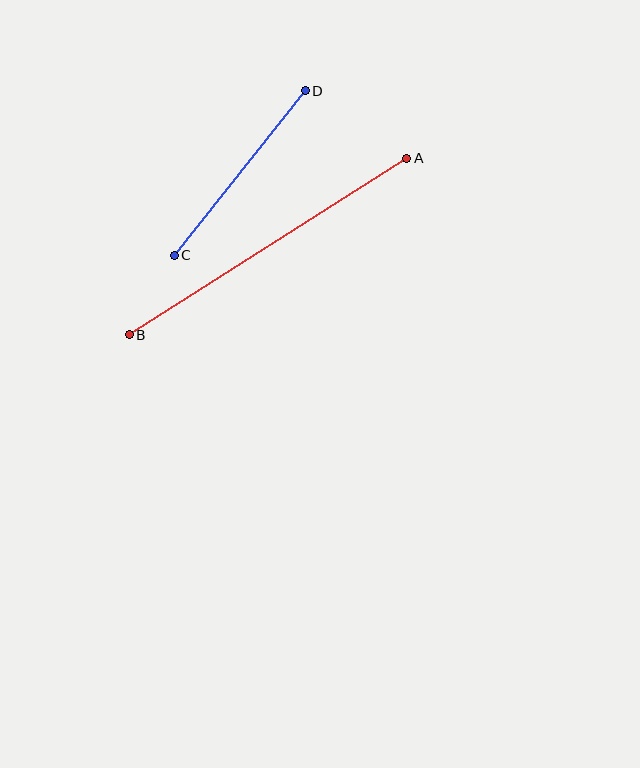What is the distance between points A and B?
The distance is approximately 329 pixels.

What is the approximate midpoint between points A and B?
The midpoint is at approximately (268, 246) pixels.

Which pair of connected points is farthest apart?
Points A and B are farthest apart.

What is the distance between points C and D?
The distance is approximately 211 pixels.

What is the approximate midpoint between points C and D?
The midpoint is at approximately (240, 173) pixels.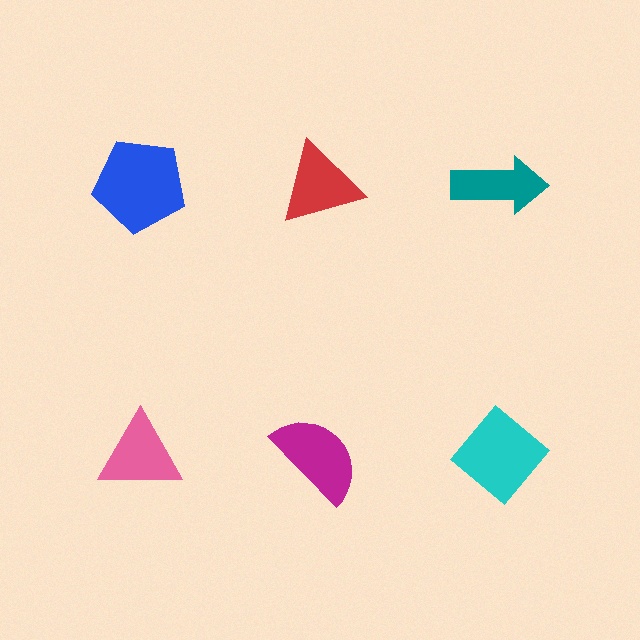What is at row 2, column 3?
A cyan diamond.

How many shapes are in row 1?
3 shapes.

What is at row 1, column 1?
A blue pentagon.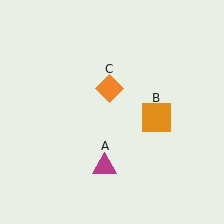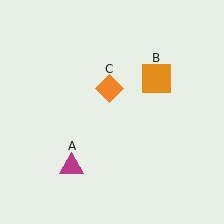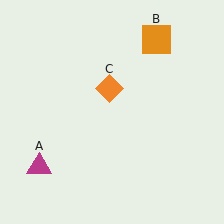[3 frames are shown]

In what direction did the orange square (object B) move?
The orange square (object B) moved up.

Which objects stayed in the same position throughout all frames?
Orange diamond (object C) remained stationary.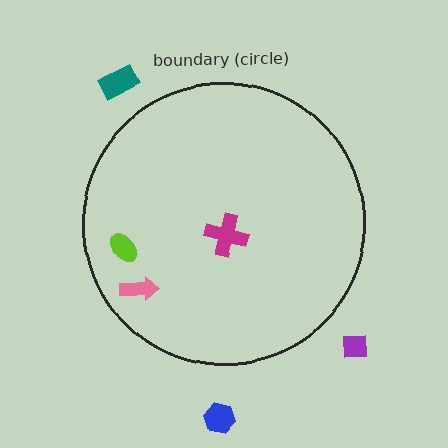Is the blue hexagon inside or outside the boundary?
Outside.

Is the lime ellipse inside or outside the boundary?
Inside.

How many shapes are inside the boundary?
3 inside, 3 outside.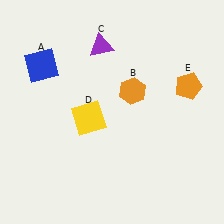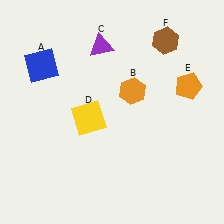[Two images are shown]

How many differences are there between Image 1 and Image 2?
There is 1 difference between the two images.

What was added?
A brown hexagon (F) was added in Image 2.